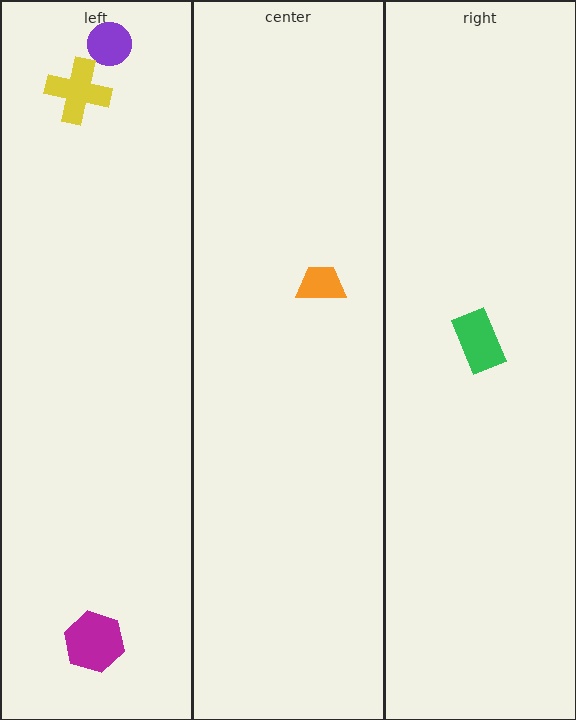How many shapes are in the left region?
3.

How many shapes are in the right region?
1.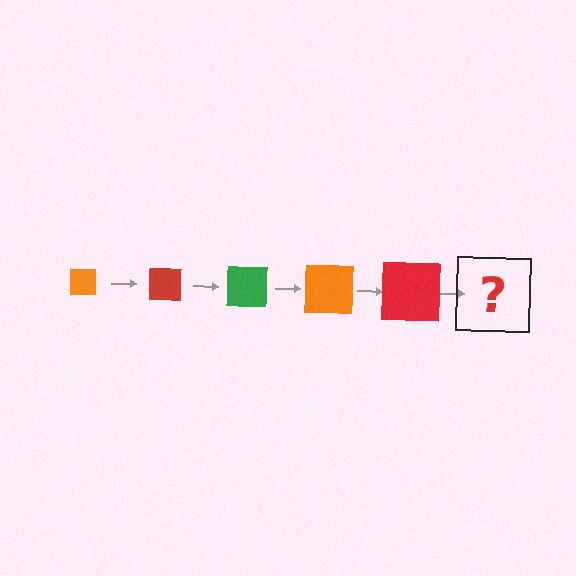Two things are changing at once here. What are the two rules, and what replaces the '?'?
The two rules are that the square grows larger each step and the color cycles through orange, red, and green. The '?' should be a green square, larger than the previous one.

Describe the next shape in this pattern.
It should be a green square, larger than the previous one.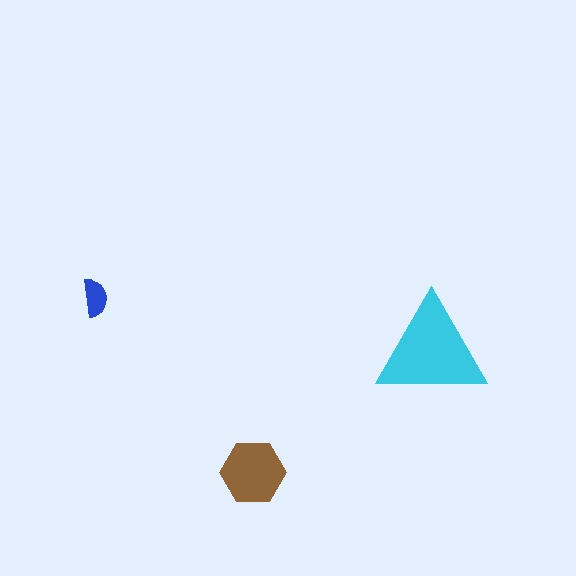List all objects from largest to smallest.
The cyan triangle, the brown hexagon, the blue semicircle.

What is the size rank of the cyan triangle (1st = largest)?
1st.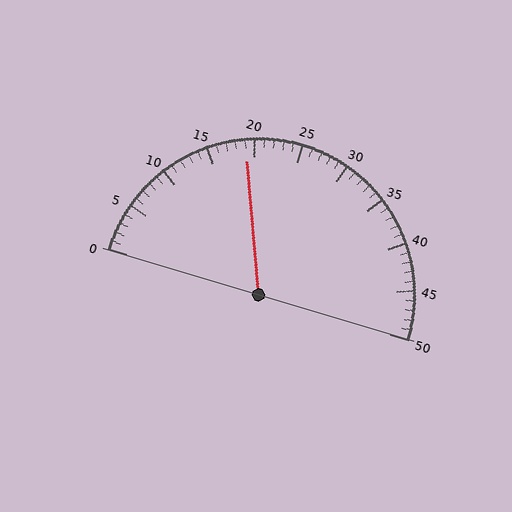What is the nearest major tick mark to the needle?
The nearest major tick mark is 20.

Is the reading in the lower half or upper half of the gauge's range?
The reading is in the lower half of the range (0 to 50).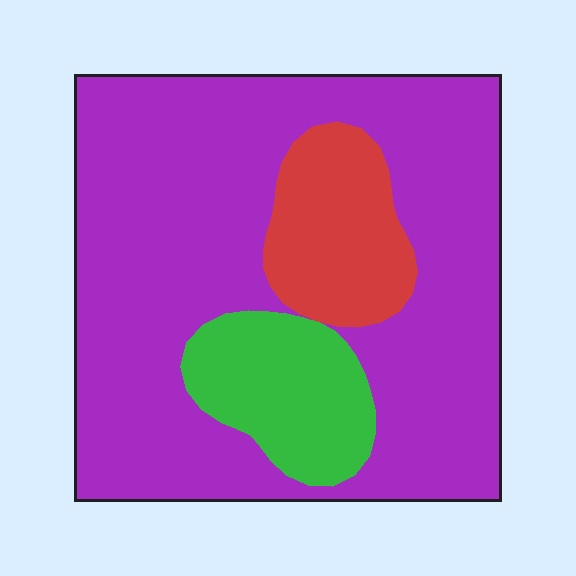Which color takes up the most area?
Purple, at roughly 75%.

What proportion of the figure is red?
Red covers around 15% of the figure.